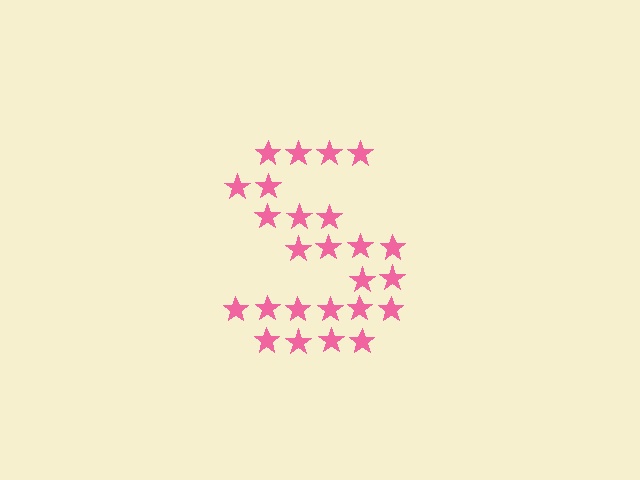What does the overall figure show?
The overall figure shows the letter S.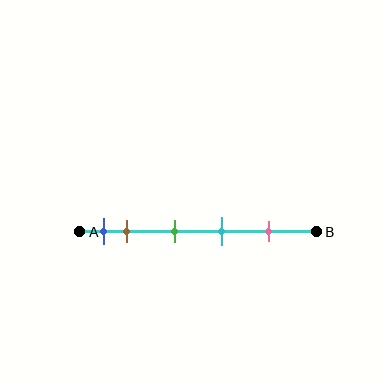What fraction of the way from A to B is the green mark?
The green mark is approximately 40% (0.4) of the way from A to B.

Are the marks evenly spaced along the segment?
No, the marks are not evenly spaced.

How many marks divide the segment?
There are 5 marks dividing the segment.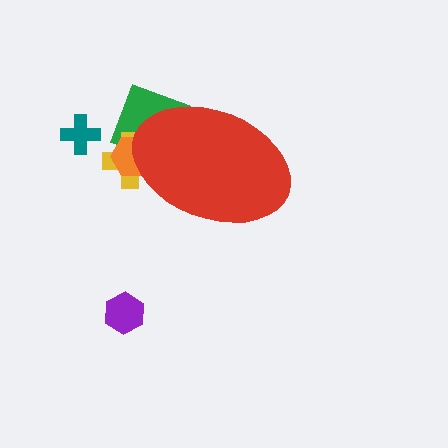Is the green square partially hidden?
Yes, the green square is partially hidden behind the red ellipse.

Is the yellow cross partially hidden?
Yes, the yellow cross is partially hidden behind the red ellipse.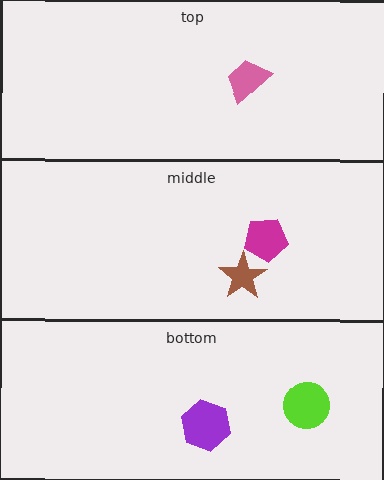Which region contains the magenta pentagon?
The middle region.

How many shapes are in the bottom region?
2.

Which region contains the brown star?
The middle region.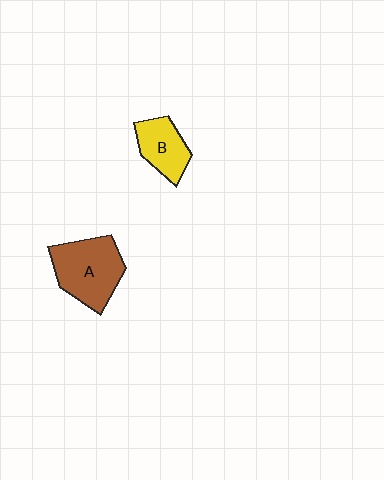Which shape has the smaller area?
Shape B (yellow).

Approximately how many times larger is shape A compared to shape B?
Approximately 1.6 times.